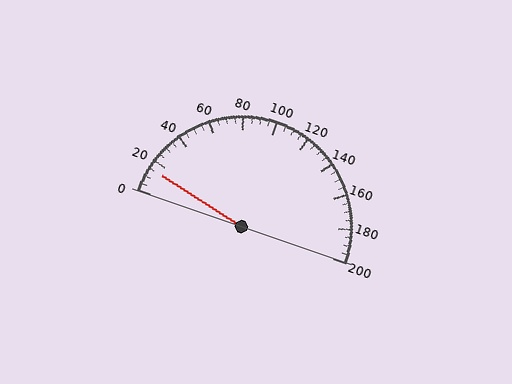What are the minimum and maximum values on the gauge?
The gauge ranges from 0 to 200.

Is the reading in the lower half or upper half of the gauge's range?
The reading is in the lower half of the range (0 to 200).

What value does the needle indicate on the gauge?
The needle indicates approximately 15.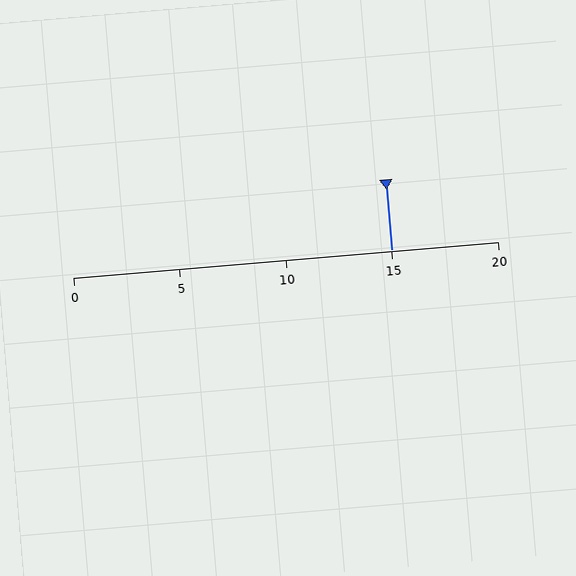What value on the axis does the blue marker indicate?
The marker indicates approximately 15.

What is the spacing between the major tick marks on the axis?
The major ticks are spaced 5 apart.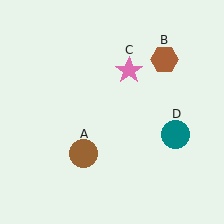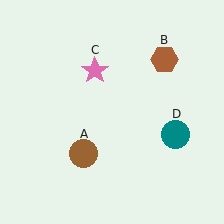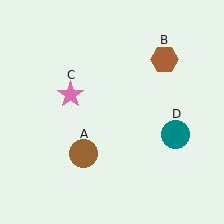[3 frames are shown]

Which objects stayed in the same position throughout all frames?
Brown circle (object A) and brown hexagon (object B) and teal circle (object D) remained stationary.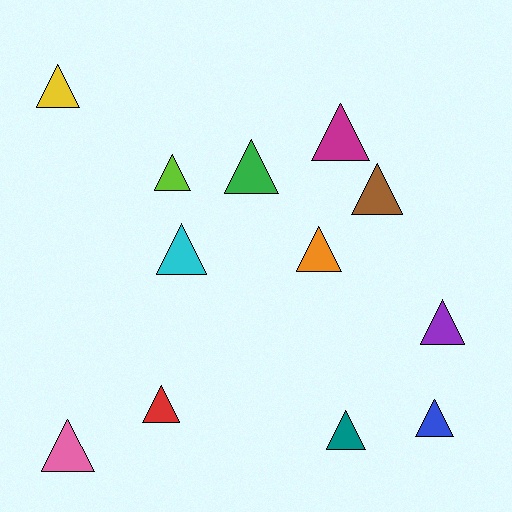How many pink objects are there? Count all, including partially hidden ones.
There is 1 pink object.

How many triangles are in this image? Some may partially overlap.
There are 12 triangles.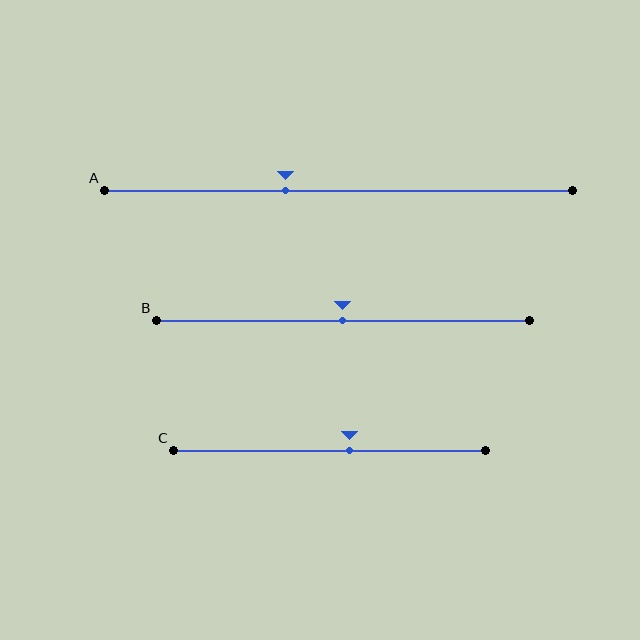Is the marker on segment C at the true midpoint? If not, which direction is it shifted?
No, the marker on segment C is shifted to the right by about 7% of the segment length.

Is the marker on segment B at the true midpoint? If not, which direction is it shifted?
Yes, the marker on segment B is at the true midpoint.